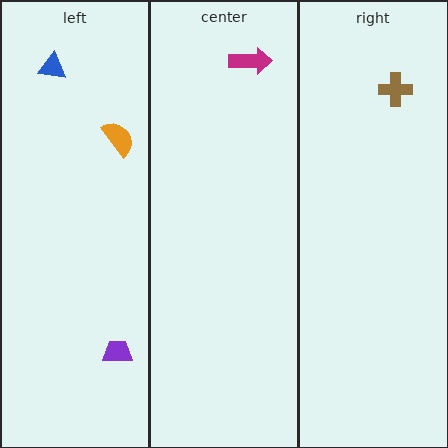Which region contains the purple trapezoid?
The left region.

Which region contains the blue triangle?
The left region.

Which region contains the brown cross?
The right region.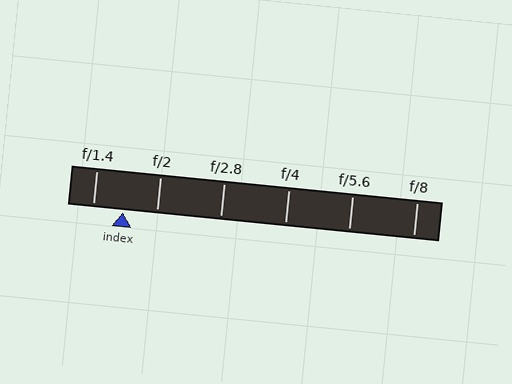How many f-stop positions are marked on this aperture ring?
There are 6 f-stop positions marked.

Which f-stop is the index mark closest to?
The index mark is closest to f/1.4.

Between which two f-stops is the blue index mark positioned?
The index mark is between f/1.4 and f/2.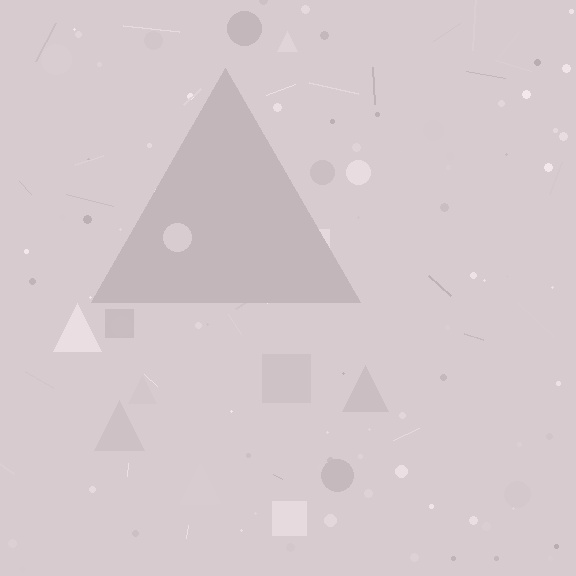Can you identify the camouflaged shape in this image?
The camouflaged shape is a triangle.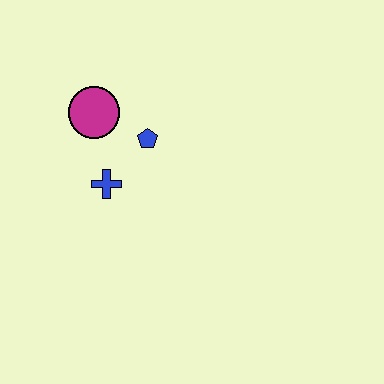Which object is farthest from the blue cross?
The magenta circle is farthest from the blue cross.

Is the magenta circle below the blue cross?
No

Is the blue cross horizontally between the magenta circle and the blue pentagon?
Yes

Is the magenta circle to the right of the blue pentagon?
No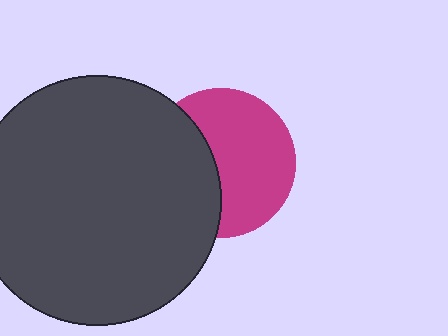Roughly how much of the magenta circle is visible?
About half of it is visible (roughly 60%).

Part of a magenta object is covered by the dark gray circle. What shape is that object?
It is a circle.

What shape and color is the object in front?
The object in front is a dark gray circle.